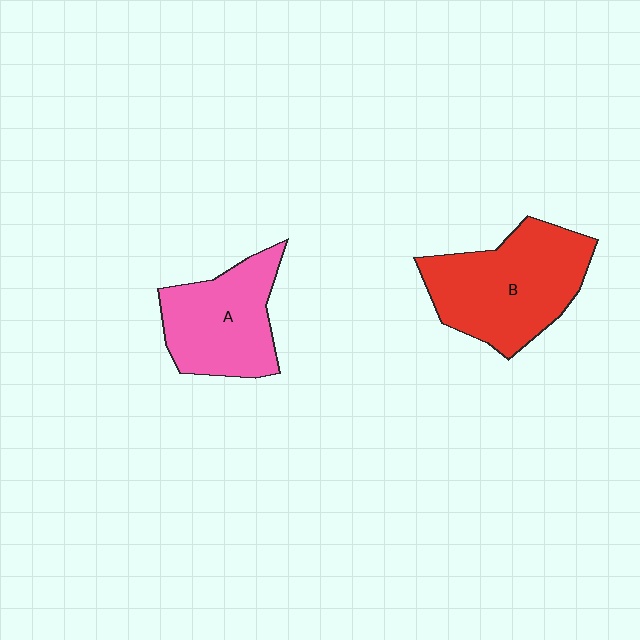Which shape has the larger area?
Shape B (red).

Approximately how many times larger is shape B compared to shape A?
Approximately 1.3 times.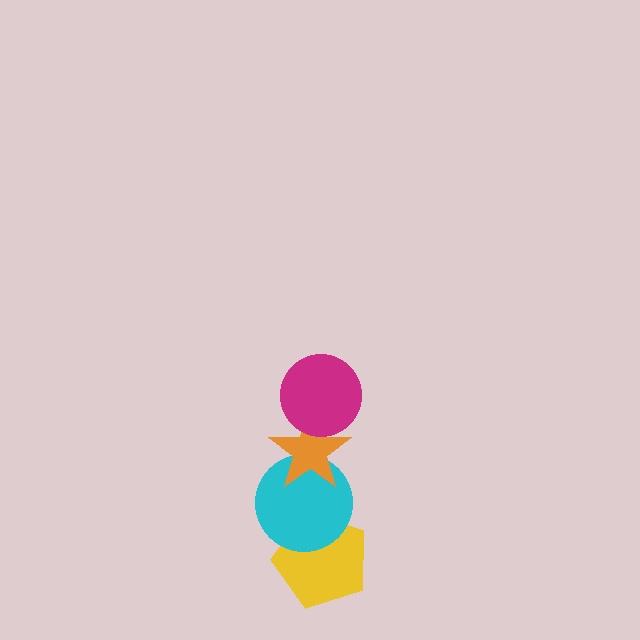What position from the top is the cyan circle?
The cyan circle is 3rd from the top.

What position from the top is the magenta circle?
The magenta circle is 1st from the top.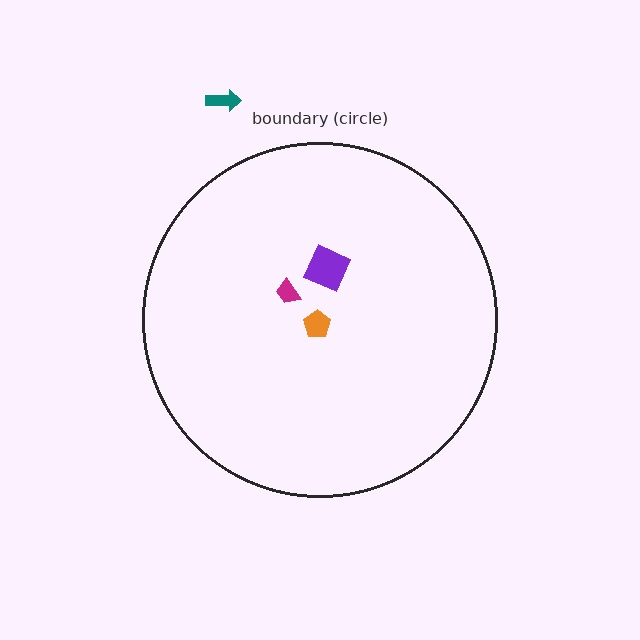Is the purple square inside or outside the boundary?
Inside.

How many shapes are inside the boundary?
3 inside, 1 outside.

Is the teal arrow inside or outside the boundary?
Outside.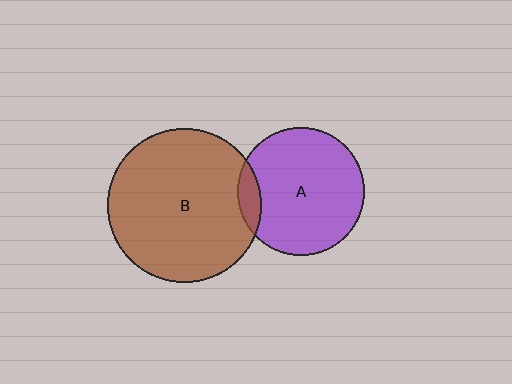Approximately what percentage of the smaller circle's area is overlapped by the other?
Approximately 10%.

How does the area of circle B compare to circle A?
Approximately 1.5 times.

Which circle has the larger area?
Circle B (brown).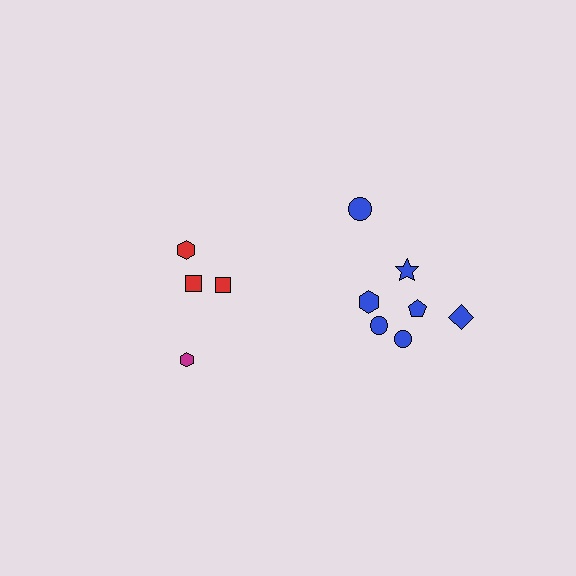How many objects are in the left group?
There are 4 objects.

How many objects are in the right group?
There are 7 objects.